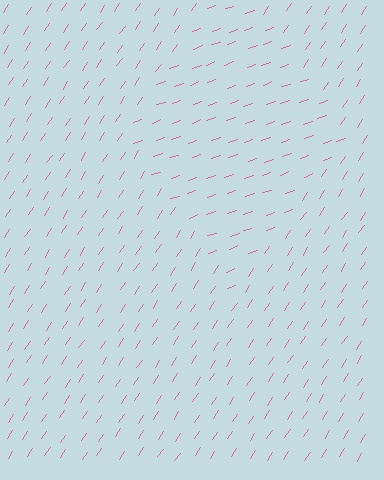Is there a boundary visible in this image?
Yes, there is a texture boundary formed by a change in line orientation.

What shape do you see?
I see a diamond.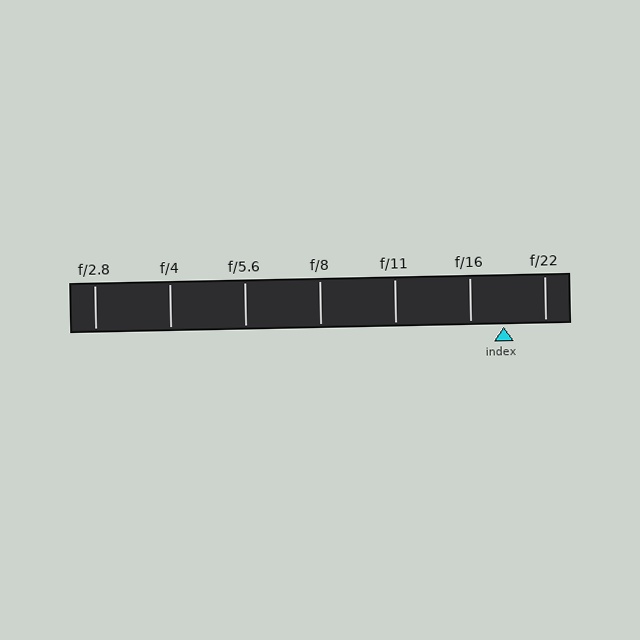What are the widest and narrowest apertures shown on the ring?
The widest aperture shown is f/2.8 and the narrowest is f/22.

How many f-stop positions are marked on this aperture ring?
There are 7 f-stop positions marked.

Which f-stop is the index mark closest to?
The index mark is closest to f/16.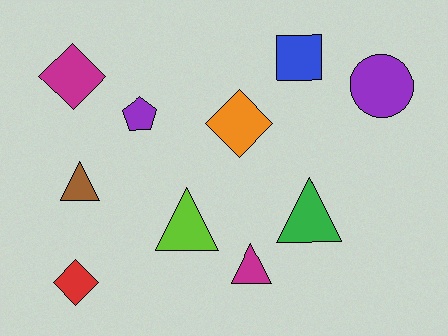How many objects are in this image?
There are 10 objects.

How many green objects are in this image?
There is 1 green object.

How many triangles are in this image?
There are 4 triangles.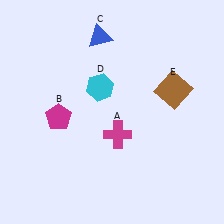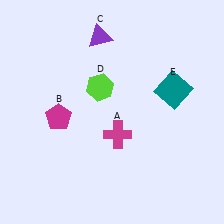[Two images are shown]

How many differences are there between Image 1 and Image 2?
There are 3 differences between the two images.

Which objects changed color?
C changed from blue to purple. D changed from cyan to lime. E changed from brown to teal.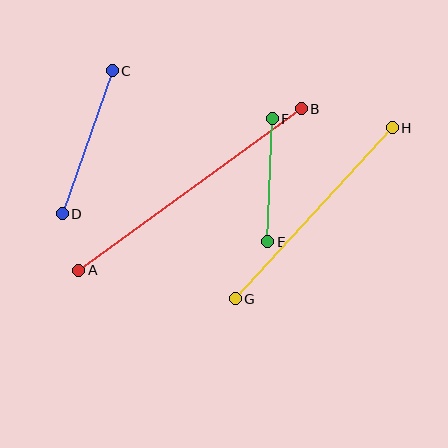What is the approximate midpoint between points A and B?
The midpoint is at approximately (190, 189) pixels.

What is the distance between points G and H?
The distance is approximately 232 pixels.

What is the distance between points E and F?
The distance is approximately 123 pixels.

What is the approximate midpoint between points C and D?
The midpoint is at approximately (87, 142) pixels.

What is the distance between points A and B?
The distance is approximately 275 pixels.